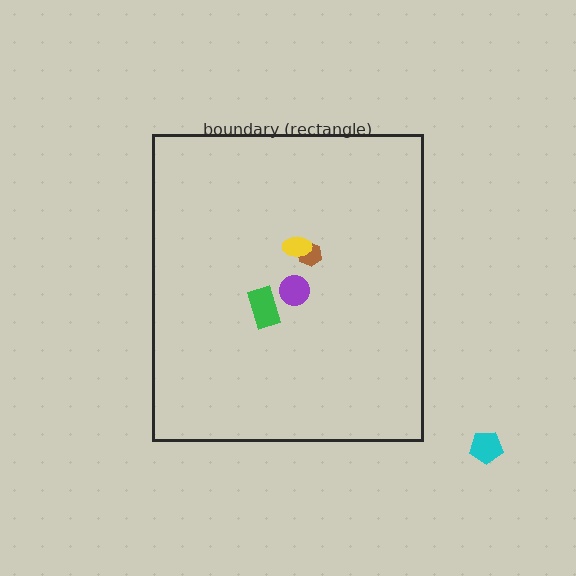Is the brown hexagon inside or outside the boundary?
Inside.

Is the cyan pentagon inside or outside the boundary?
Outside.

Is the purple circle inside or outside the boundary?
Inside.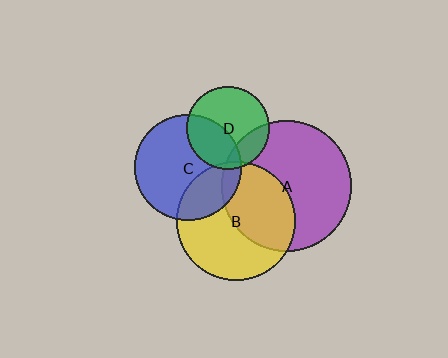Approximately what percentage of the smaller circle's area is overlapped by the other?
Approximately 10%.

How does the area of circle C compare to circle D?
Approximately 1.6 times.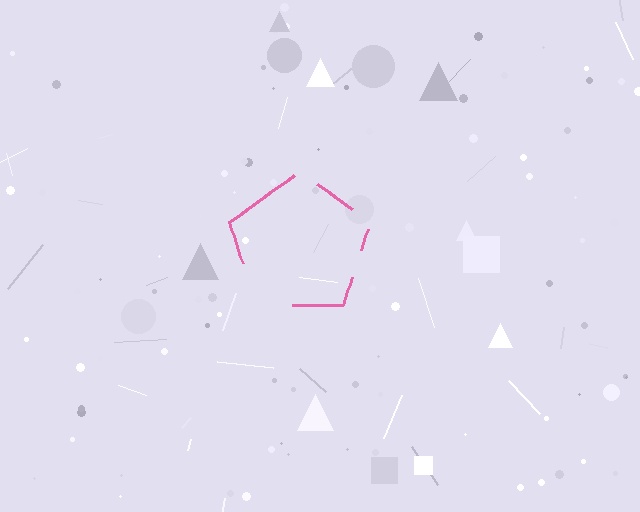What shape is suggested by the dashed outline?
The dashed outline suggests a pentagon.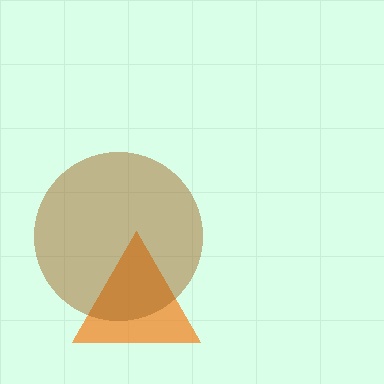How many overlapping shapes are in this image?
There are 2 overlapping shapes in the image.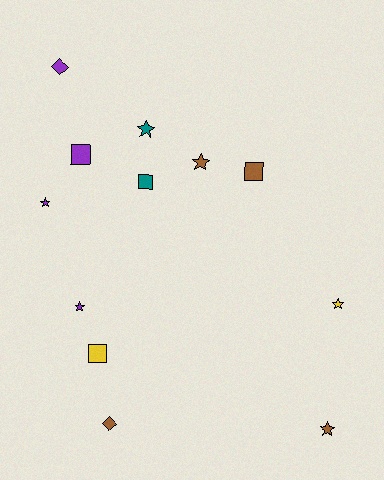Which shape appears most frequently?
Star, with 6 objects.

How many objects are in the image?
There are 12 objects.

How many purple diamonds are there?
There is 1 purple diamond.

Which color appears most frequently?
Brown, with 4 objects.